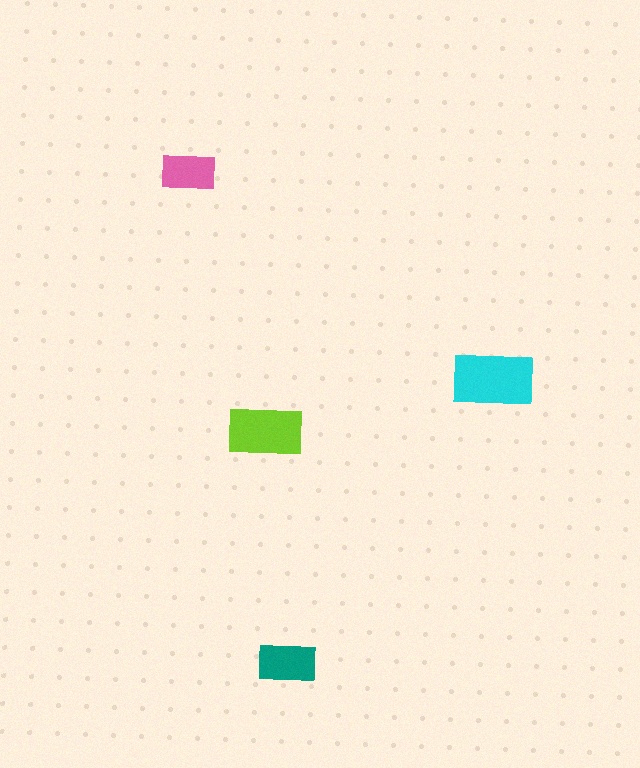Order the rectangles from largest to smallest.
the cyan one, the lime one, the teal one, the pink one.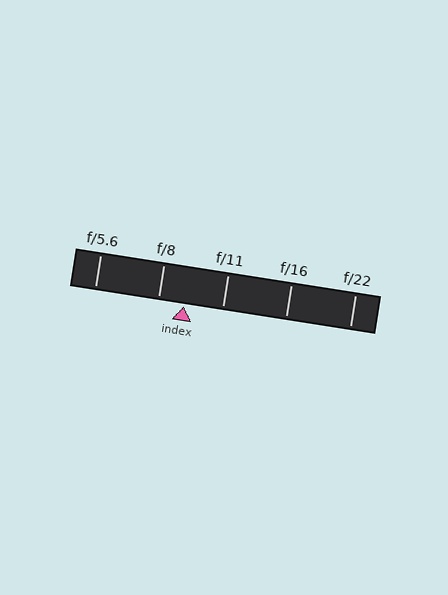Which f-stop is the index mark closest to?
The index mark is closest to f/8.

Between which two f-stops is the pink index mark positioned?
The index mark is between f/8 and f/11.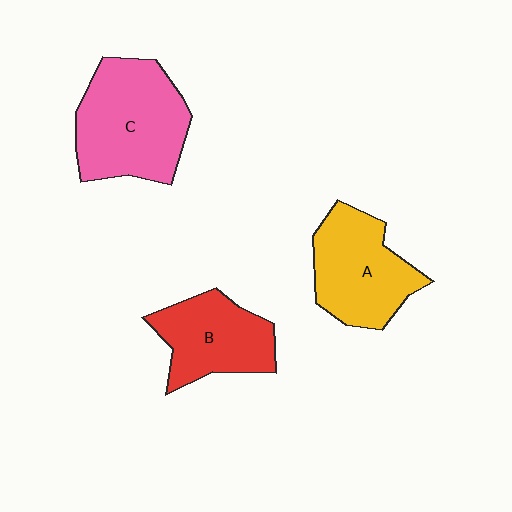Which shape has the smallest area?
Shape B (red).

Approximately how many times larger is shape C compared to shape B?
Approximately 1.4 times.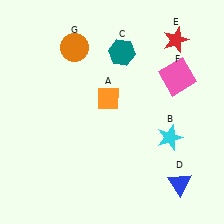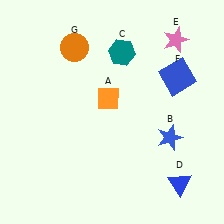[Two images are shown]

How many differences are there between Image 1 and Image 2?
There are 3 differences between the two images.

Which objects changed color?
B changed from cyan to blue. E changed from red to pink. F changed from pink to blue.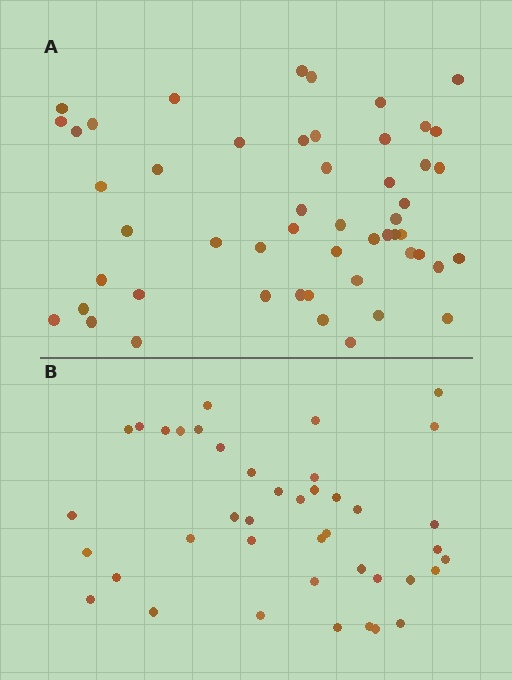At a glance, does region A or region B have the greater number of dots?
Region A (the top region) has more dots.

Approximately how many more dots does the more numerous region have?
Region A has roughly 12 or so more dots than region B.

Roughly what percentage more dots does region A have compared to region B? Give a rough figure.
About 25% more.